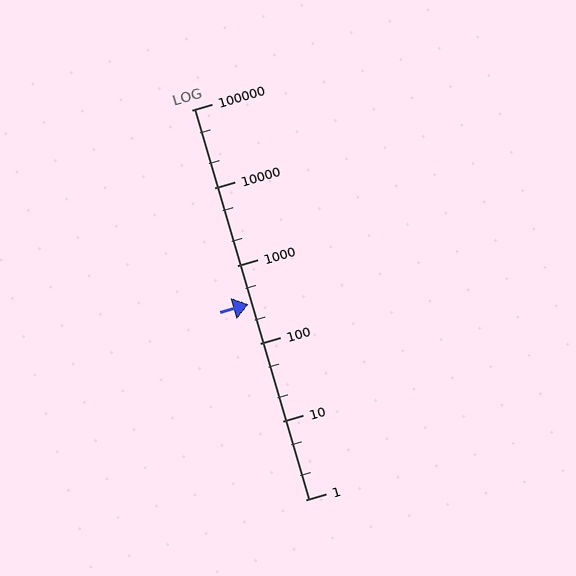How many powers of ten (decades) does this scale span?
The scale spans 5 decades, from 1 to 100000.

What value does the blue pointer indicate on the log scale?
The pointer indicates approximately 320.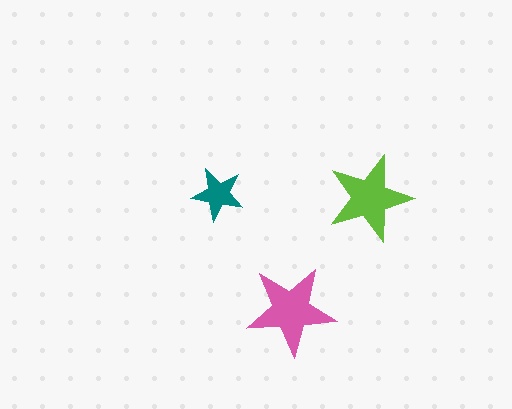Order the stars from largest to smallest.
the pink one, the lime one, the teal one.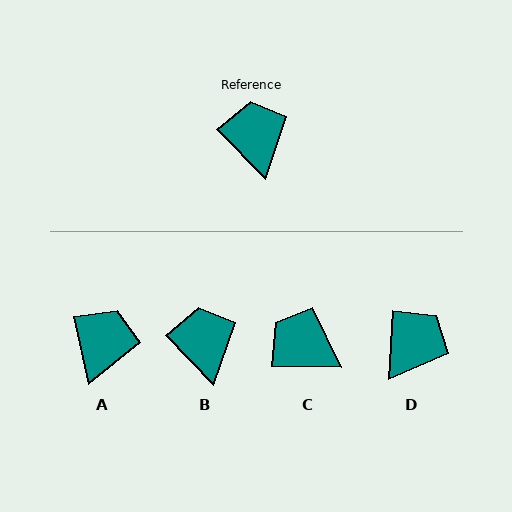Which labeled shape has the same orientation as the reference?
B.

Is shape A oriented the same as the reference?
No, it is off by about 32 degrees.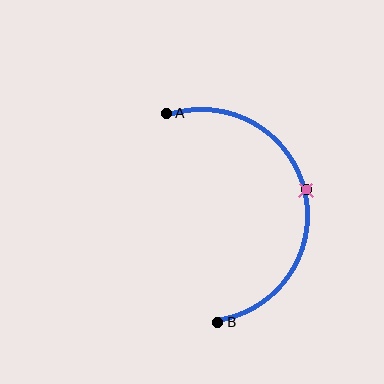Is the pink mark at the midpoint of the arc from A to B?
Yes. The pink mark lies on the arc at equal arc-length from both A and B — it is the arc midpoint.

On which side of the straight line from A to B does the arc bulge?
The arc bulges to the right of the straight line connecting A and B.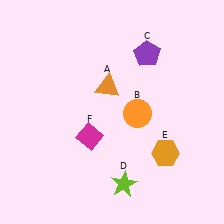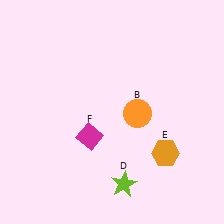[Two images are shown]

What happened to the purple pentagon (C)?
The purple pentagon (C) was removed in Image 2. It was in the top-right area of Image 1.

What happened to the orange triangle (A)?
The orange triangle (A) was removed in Image 2. It was in the top-left area of Image 1.